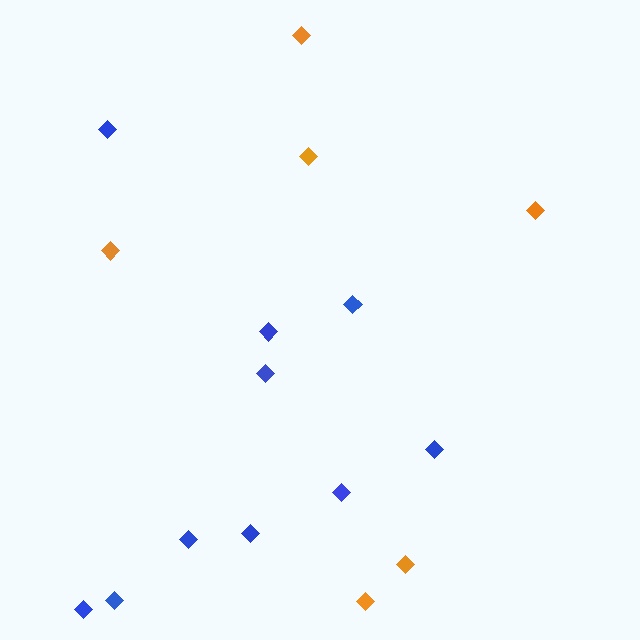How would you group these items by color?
There are 2 groups: one group of blue diamonds (10) and one group of orange diamonds (6).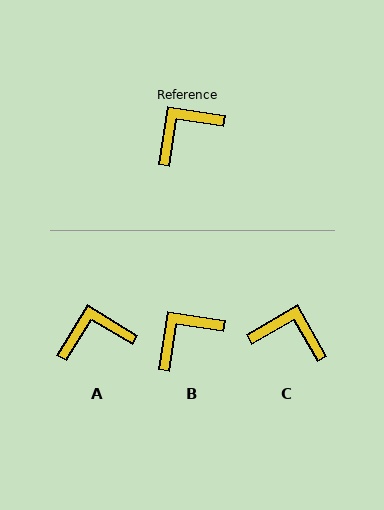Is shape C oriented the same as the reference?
No, it is off by about 52 degrees.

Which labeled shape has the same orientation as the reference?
B.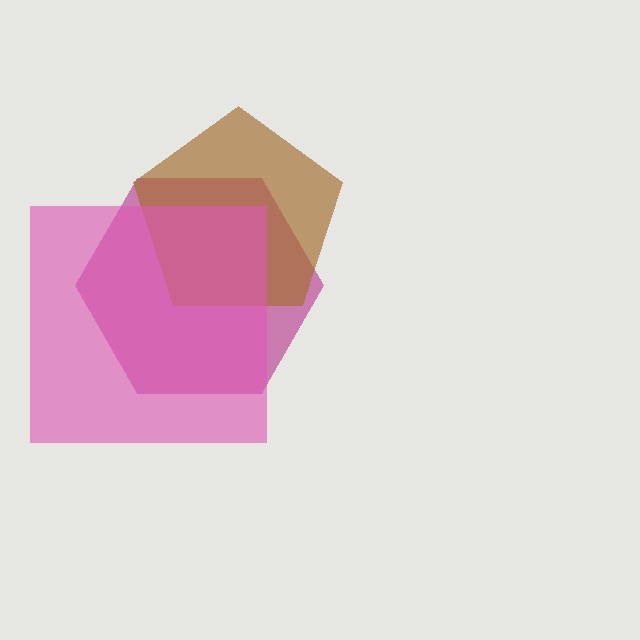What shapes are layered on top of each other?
The layered shapes are: a magenta hexagon, a brown pentagon, a pink square.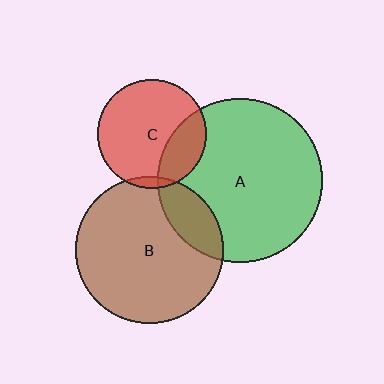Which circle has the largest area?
Circle A (green).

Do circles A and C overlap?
Yes.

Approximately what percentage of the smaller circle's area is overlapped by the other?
Approximately 25%.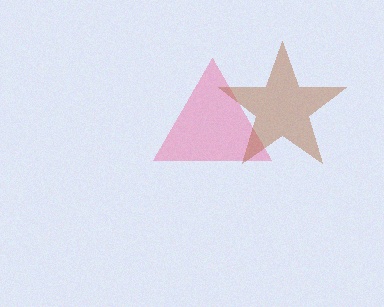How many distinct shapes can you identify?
There are 2 distinct shapes: a pink triangle, a brown star.